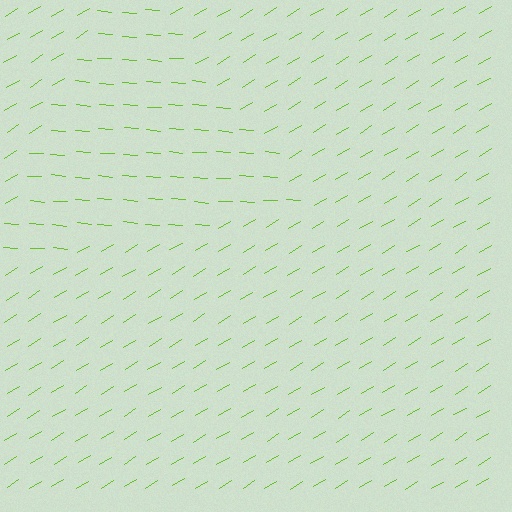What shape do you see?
I see a triangle.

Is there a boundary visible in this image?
Yes, there is a texture boundary formed by a change in line orientation.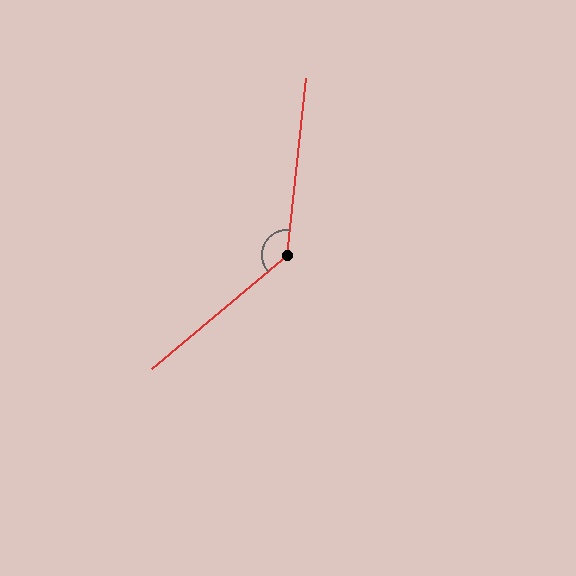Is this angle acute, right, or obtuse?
It is obtuse.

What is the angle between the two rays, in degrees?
Approximately 136 degrees.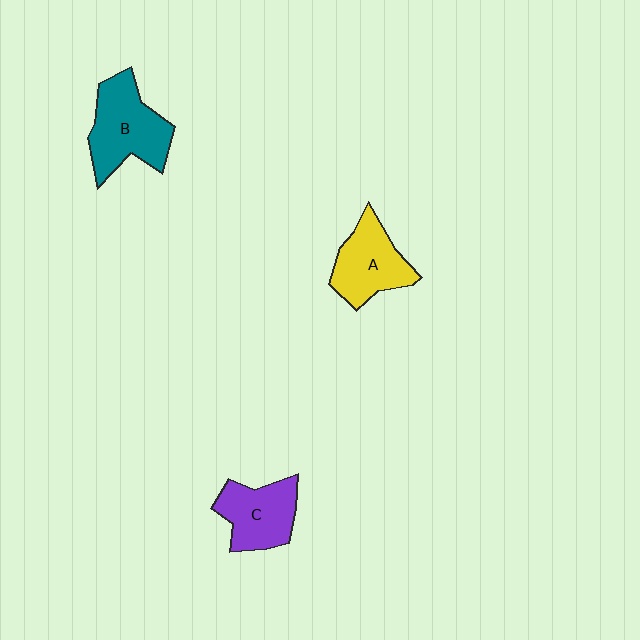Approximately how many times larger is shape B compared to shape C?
Approximately 1.3 times.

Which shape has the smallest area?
Shape C (purple).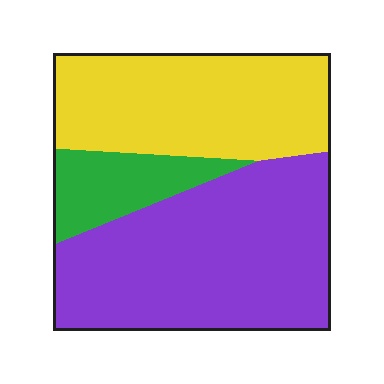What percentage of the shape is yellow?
Yellow takes up between a quarter and a half of the shape.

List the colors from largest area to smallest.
From largest to smallest: purple, yellow, green.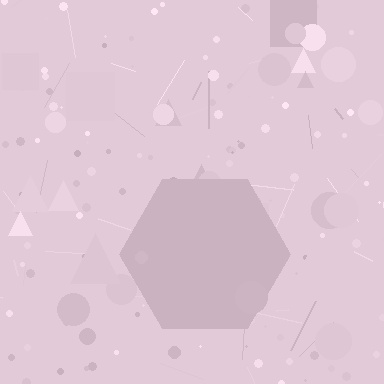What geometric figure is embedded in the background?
A hexagon is embedded in the background.